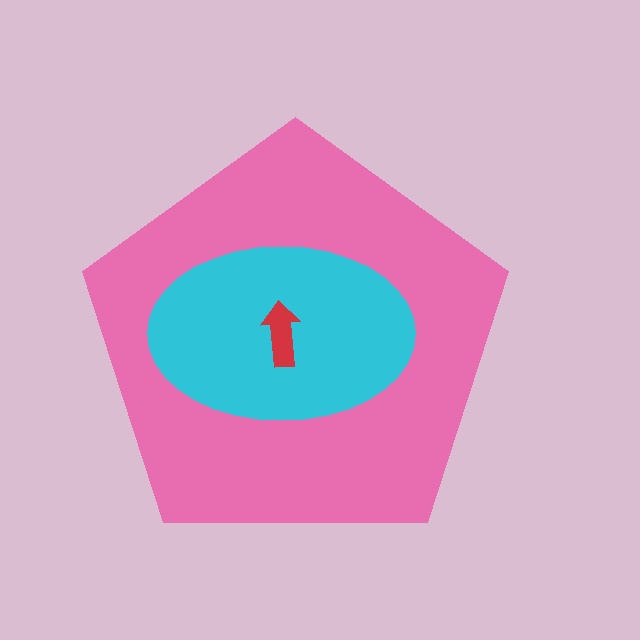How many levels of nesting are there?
3.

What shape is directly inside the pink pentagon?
The cyan ellipse.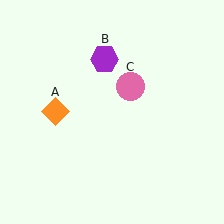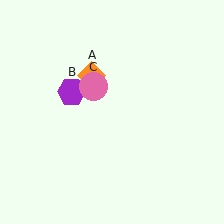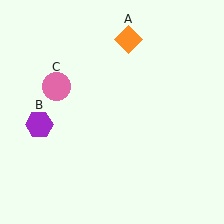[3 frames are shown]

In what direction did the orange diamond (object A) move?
The orange diamond (object A) moved up and to the right.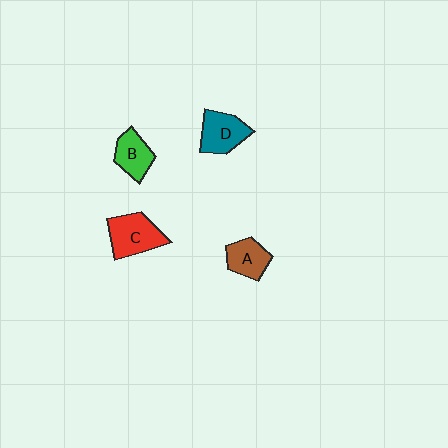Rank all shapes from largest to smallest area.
From largest to smallest: C (red), D (teal), B (green), A (brown).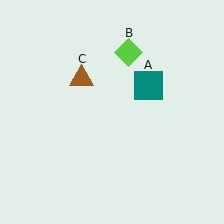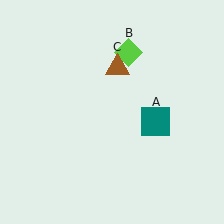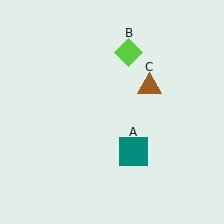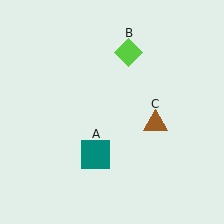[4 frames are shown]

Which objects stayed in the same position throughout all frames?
Lime diamond (object B) remained stationary.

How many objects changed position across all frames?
2 objects changed position: teal square (object A), brown triangle (object C).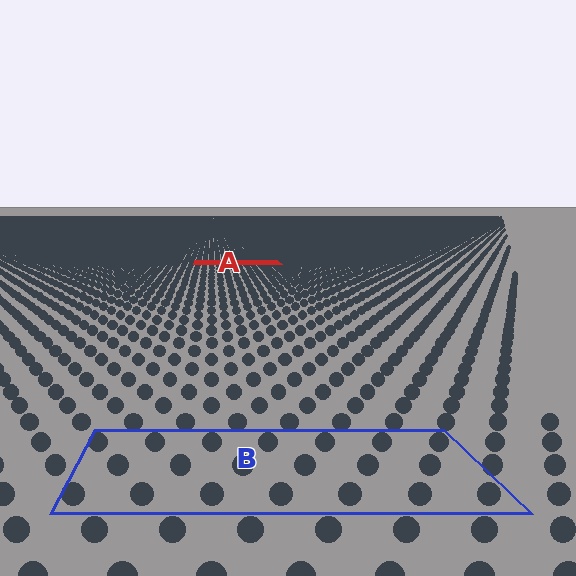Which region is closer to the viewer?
Region B is closer. The texture elements there are larger and more spread out.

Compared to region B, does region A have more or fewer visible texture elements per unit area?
Region A has more texture elements per unit area — they are packed more densely because it is farther away.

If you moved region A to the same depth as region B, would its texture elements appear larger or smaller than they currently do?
They would appear larger. At a closer depth, the same texture elements are projected at a bigger on-screen size.